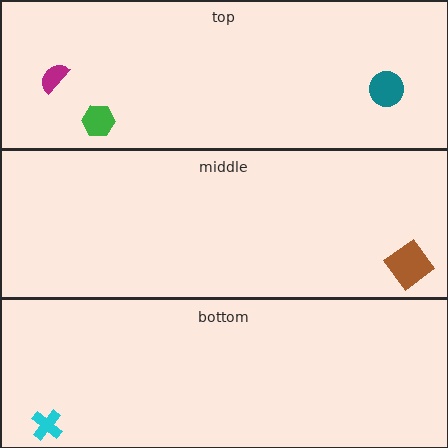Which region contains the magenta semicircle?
The top region.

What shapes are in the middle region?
The brown diamond.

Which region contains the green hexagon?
The top region.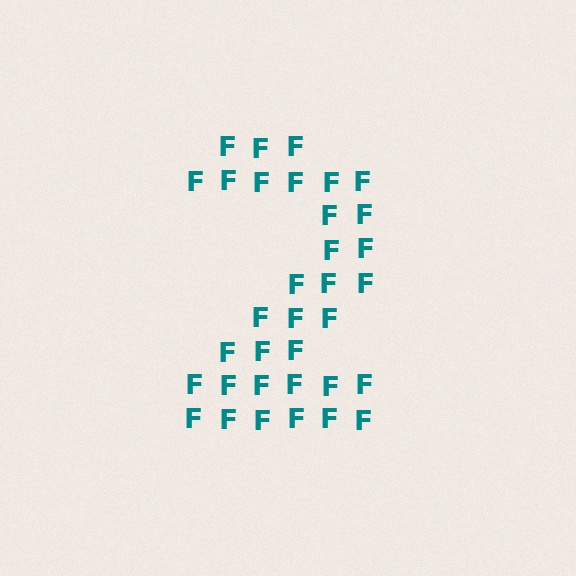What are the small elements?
The small elements are letter F's.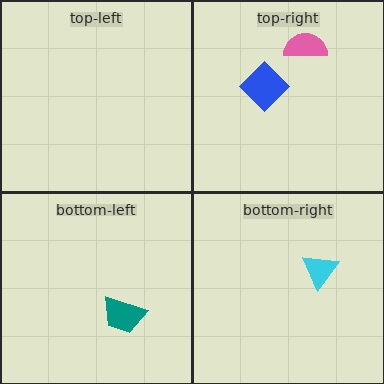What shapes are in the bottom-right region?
The cyan triangle.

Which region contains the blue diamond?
The top-right region.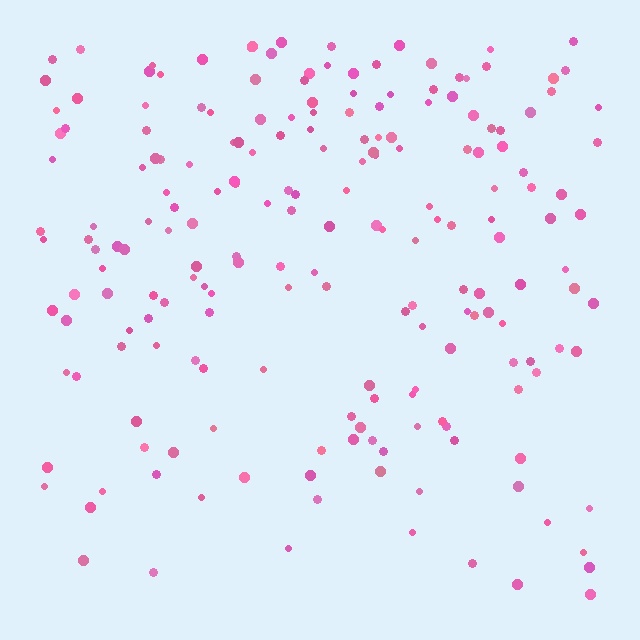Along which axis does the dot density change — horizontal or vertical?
Vertical.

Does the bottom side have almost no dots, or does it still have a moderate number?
Still a moderate number, just noticeably fewer than the top.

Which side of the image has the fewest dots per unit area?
The bottom.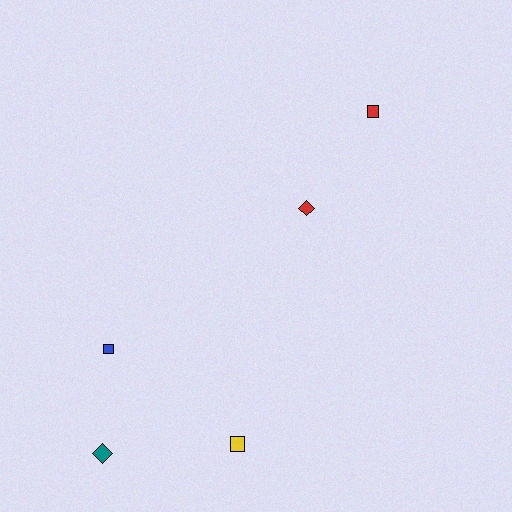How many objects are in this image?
There are 5 objects.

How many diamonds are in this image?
There are 2 diamonds.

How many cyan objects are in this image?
There are no cyan objects.